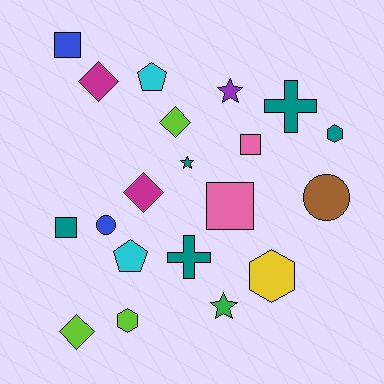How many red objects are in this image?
There are no red objects.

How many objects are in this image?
There are 20 objects.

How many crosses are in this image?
There are 2 crosses.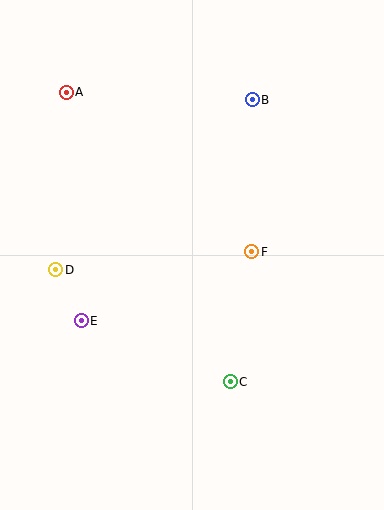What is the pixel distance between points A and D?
The distance between A and D is 178 pixels.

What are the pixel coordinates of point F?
Point F is at (252, 252).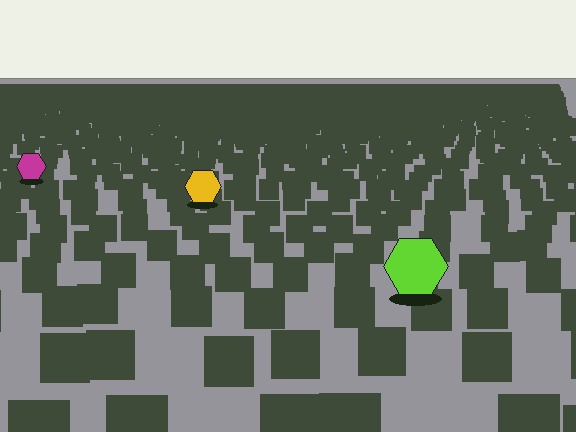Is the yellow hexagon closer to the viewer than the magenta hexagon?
Yes. The yellow hexagon is closer — you can tell from the texture gradient: the ground texture is coarser near it.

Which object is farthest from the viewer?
The magenta hexagon is farthest from the viewer. It appears smaller and the ground texture around it is denser.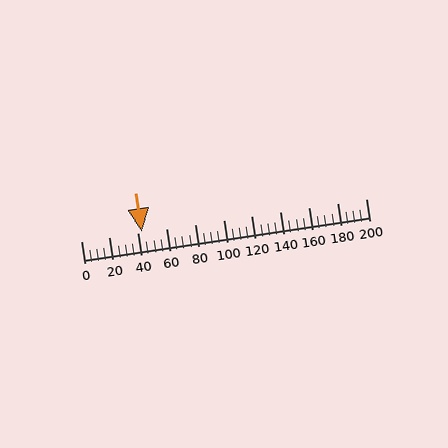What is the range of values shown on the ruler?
The ruler shows values from 0 to 200.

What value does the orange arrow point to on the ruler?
The orange arrow points to approximately 42.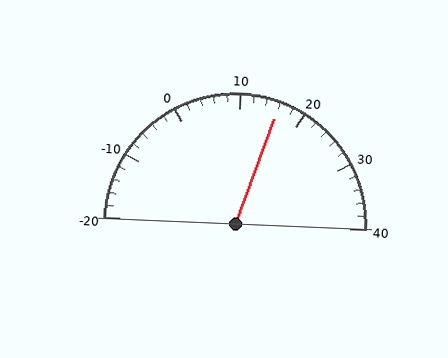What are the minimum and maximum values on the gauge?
The gauge ranges from -20 to 40.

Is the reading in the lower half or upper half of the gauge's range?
The reading is in the upper half of the range (-20 to 40).